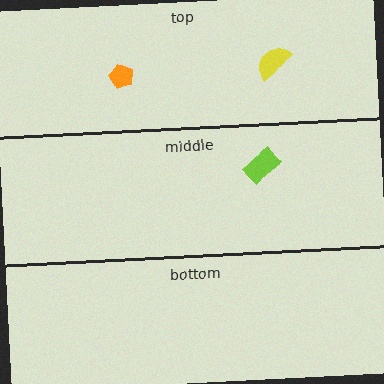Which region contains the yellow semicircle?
The top region.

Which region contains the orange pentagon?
The top region.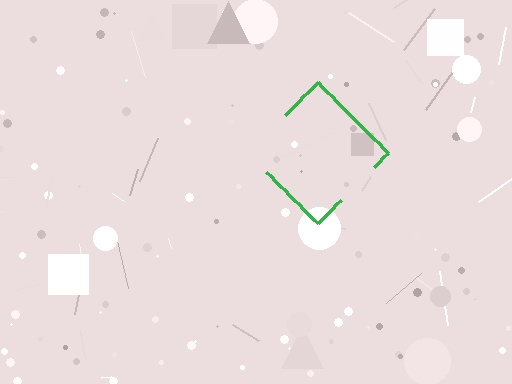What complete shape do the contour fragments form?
The contour fragments form a diamond.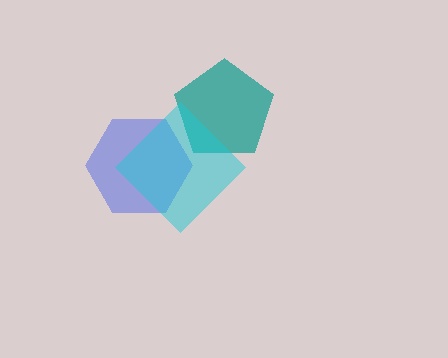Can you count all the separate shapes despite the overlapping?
Yes, there are 3 separate shapes.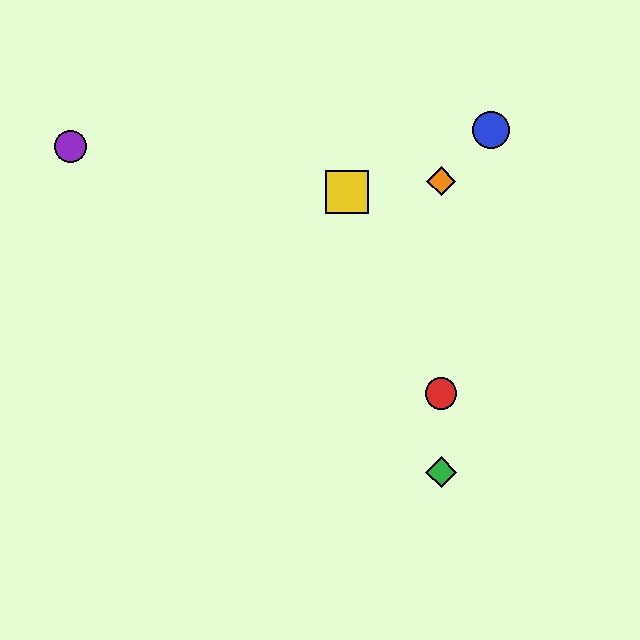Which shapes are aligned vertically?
The red circle, the green diamond, the orange diamond are aligned vertically.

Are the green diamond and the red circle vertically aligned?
Yes, both are at x≈441.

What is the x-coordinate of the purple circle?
The purple circle is at x≈70.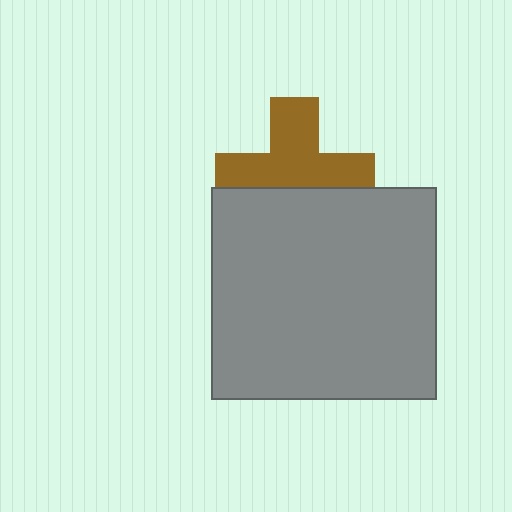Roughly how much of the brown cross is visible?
About half of it is visible (roughly 62%).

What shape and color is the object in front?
The object in front is a gray rectangle.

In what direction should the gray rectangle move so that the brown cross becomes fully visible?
The gray rectangle should move down. That is the shortest direction to clear the overlap and leave the brown cross fully visible.